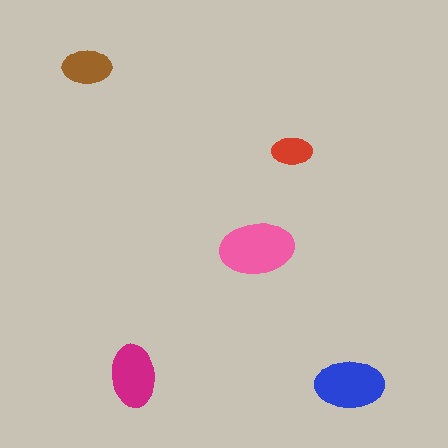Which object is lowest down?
The blue ellipse is bottommost.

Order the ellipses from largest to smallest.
the pink one, the blue one, the magenta one, the brown one, the red one.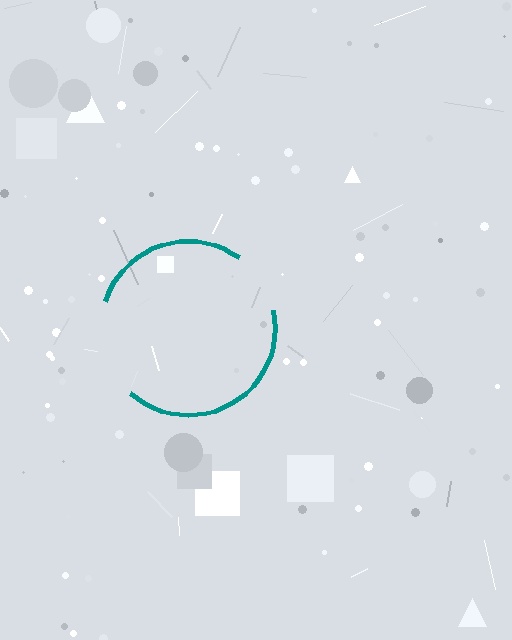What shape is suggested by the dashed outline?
The dashed outline suggests a circle.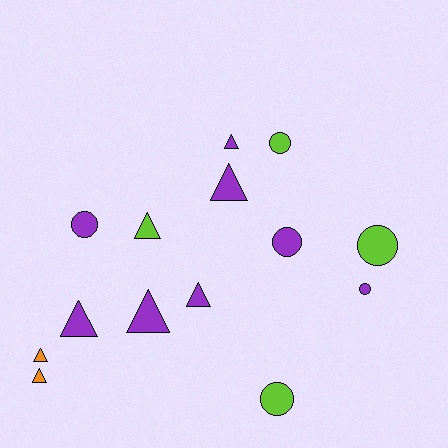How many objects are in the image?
There are 14 objects.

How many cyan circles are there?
There are no cyan circles.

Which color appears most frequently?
Purple, with 8 objects.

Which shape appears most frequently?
Triangle, with 8 objects.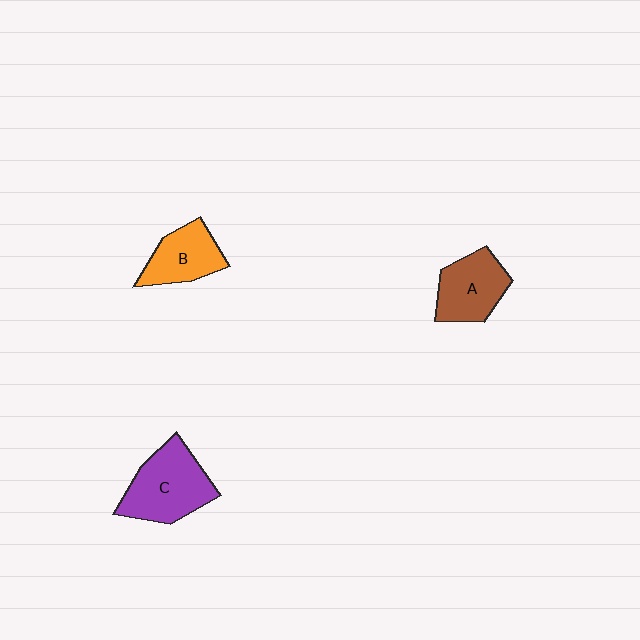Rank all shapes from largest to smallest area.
From largest to smallest: C (purple), A (brown), B (orange).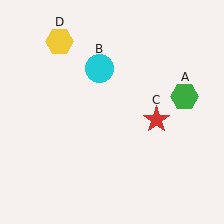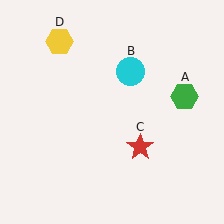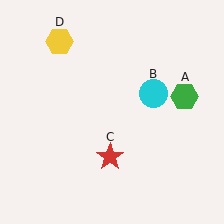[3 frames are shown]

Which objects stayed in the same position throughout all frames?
Green hexagon (object A) and yellow hexagon (object D) remained stationary.